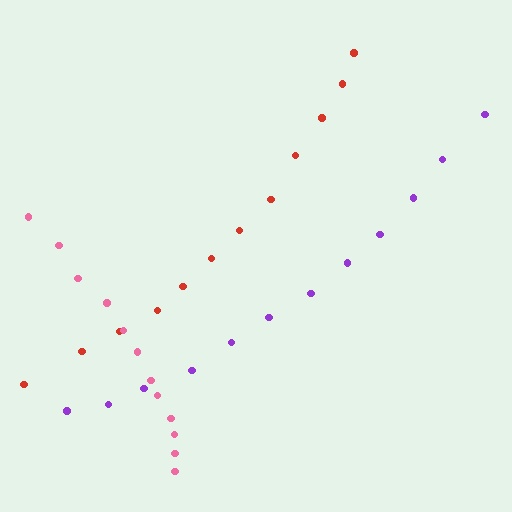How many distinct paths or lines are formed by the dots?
There are 3 distinct paths.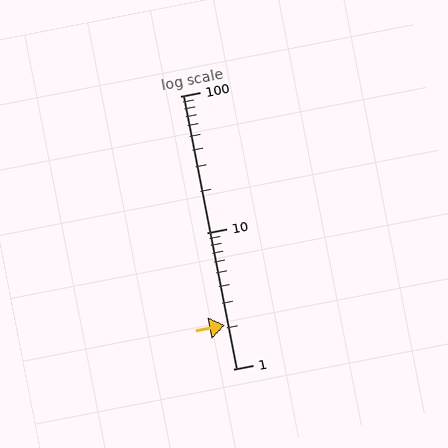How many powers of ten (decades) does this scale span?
The scale spans 2 decades, from 1 to 100.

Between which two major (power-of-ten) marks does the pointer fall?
The pointer is between 1 and 10.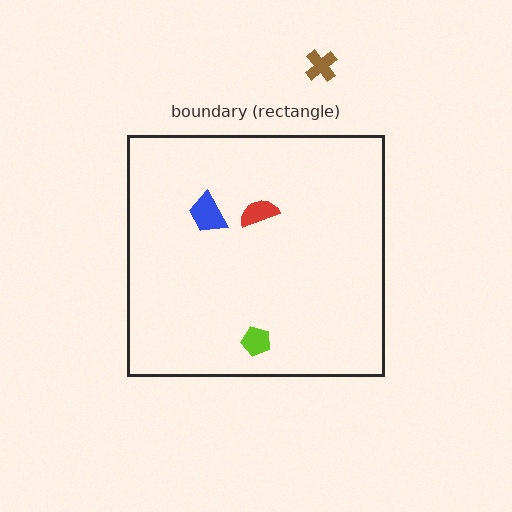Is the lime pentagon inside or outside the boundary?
Inside.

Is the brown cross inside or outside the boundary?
Outside.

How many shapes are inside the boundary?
3 inside, 1 outside.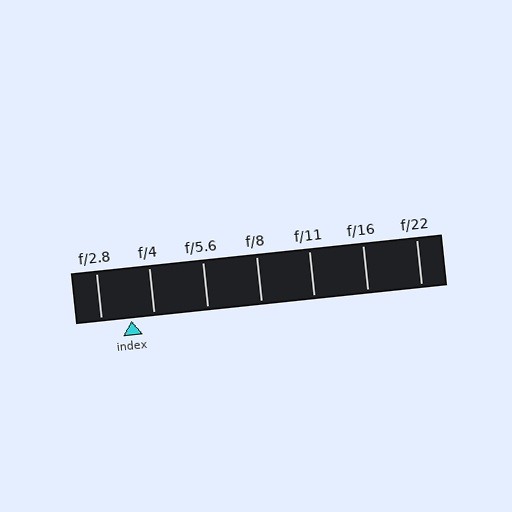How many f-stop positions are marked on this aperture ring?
There are 7 f-stop positions marked.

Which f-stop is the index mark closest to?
The index mark is closest to f/4.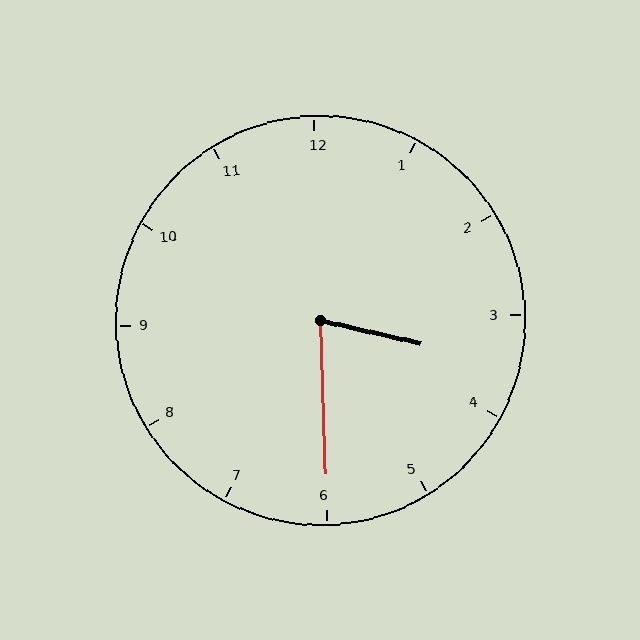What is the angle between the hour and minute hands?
Approximately 75 degrees.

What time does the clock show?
3:30.